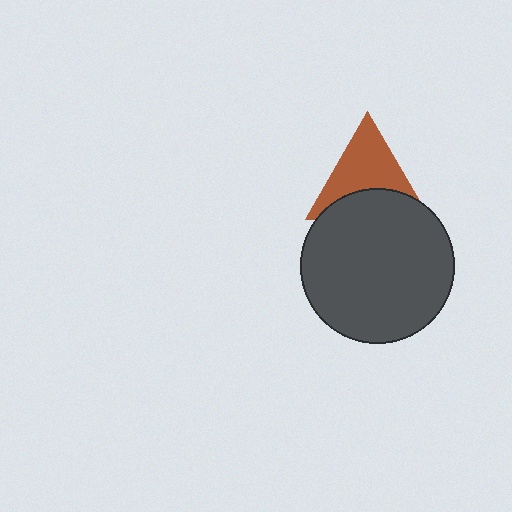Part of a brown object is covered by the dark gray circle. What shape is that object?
It is a triangle.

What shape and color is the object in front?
The object in front is a dark gray circle.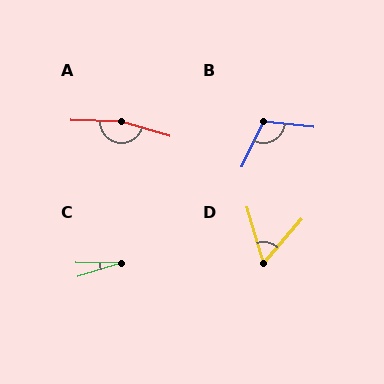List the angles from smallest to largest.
C (18°), D (58°), B (109°), A (165°).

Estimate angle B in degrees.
Approximately 109 degrees.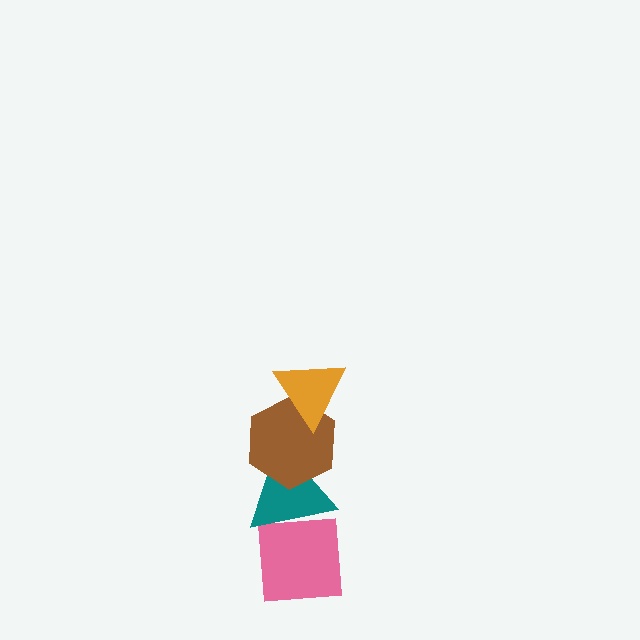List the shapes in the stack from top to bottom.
From top to bottom: the orange triangle, the brown hexagon, the teal triangle, the pink square.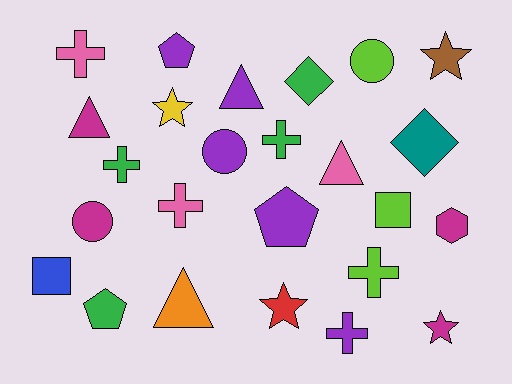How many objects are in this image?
There are 25 objects.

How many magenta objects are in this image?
There are 4 magenta objects.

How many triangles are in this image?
There are 4 triangles.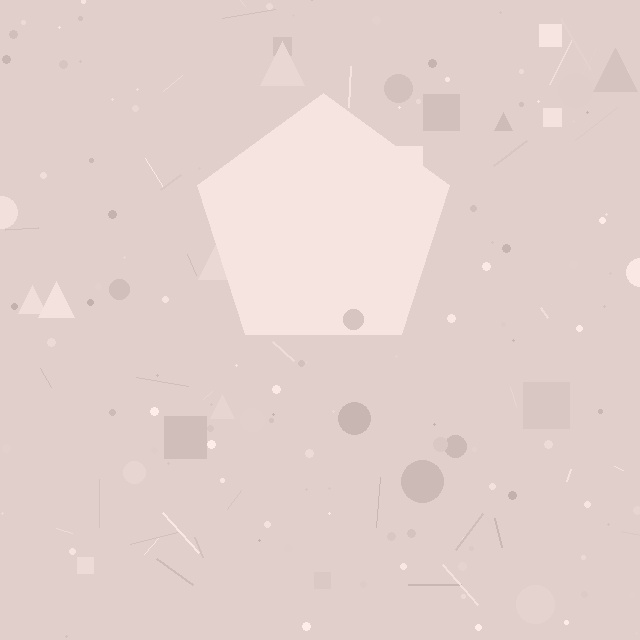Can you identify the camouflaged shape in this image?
The camouflaged shape is a pentagon.